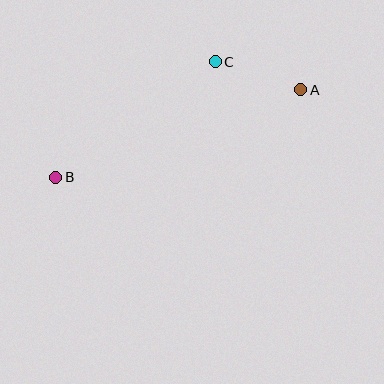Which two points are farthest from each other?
Points A and B are farthest from each other.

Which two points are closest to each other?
Points A and C are closest to each other.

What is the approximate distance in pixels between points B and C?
The distance between B and C is approximately 197 pixels.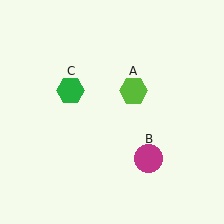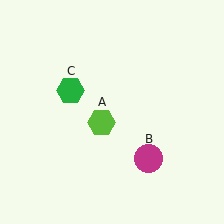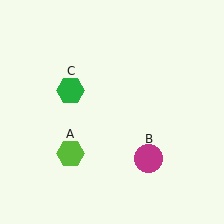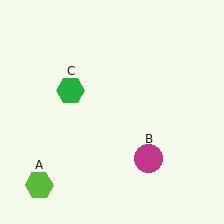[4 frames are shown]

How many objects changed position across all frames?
1 object changed position: lime hexagon (object A).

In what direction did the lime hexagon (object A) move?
The lime hexagon (object A) moved down and to the left.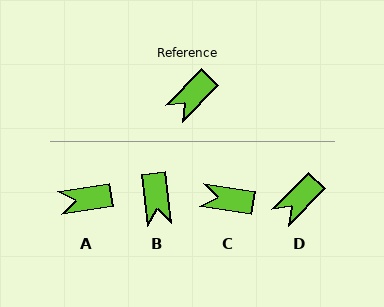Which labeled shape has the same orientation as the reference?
D.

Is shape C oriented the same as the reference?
No, it is off by about 54 degrees.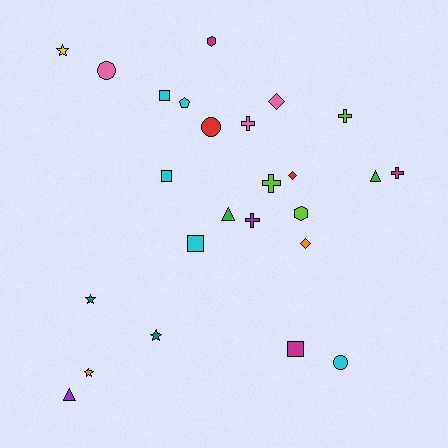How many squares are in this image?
There are 4 squares.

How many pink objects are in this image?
There are 3 pink objects.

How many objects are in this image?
There are 25 objects.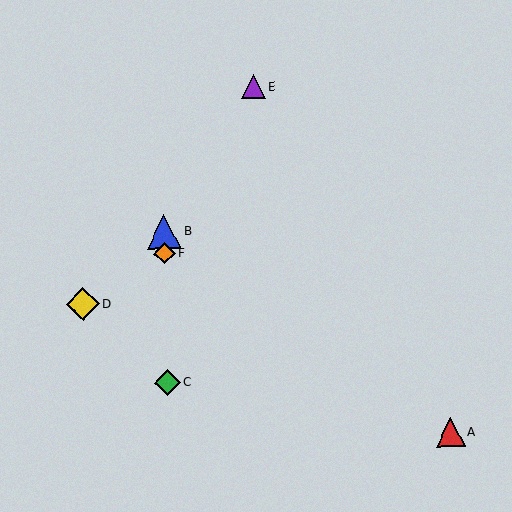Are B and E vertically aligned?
No, B is at x≈164 and E is at x≈253.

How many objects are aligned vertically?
3 objects (B, C, F) are aligned vertically.